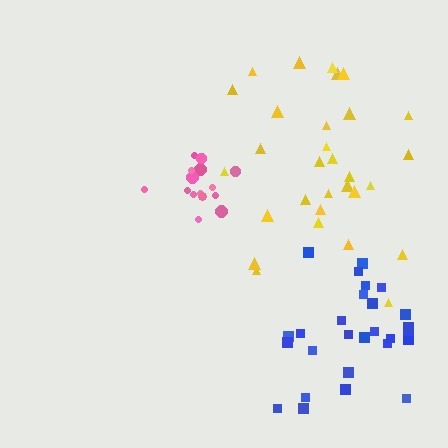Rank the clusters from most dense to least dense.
pink, blue, yellow.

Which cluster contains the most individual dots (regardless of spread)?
Yellow (30).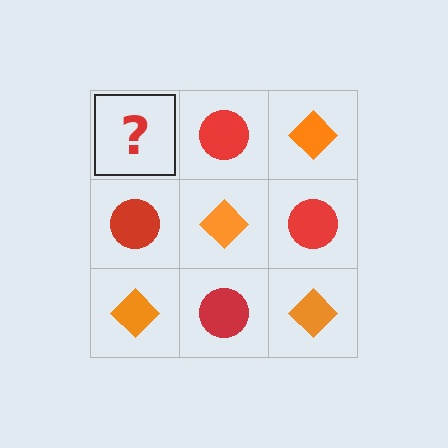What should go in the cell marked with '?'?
The missing cell should contain an orange diamond.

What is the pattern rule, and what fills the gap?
The rule is that it alternates orange diamond and red circle in a checkerboard pattern. The gap should be filled with an orange diamond.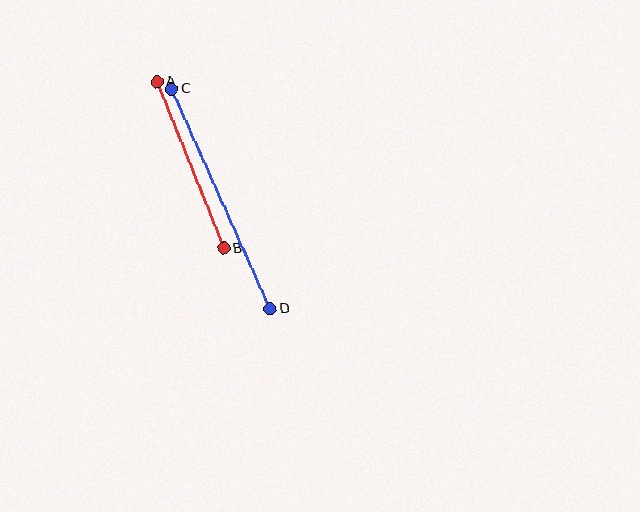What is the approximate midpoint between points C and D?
The midpoint is at approximately (221, 199) pixels.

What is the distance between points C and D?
The distance is approximately 240 pixels.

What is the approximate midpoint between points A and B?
The midpoint is at approximately (190, 165) pixels.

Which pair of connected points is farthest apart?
Points C and D are farthest apart.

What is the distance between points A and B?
The distance is approximately 180 pixels.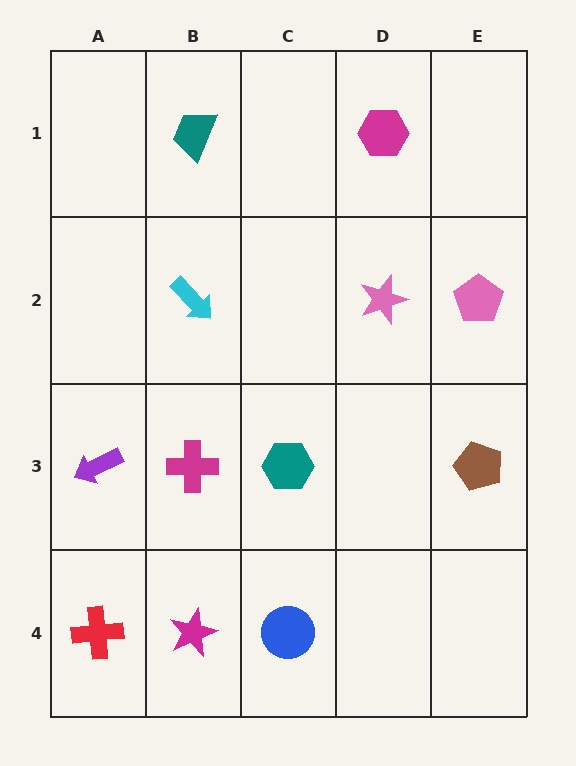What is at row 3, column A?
A purple arrow.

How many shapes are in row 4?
3 shapes.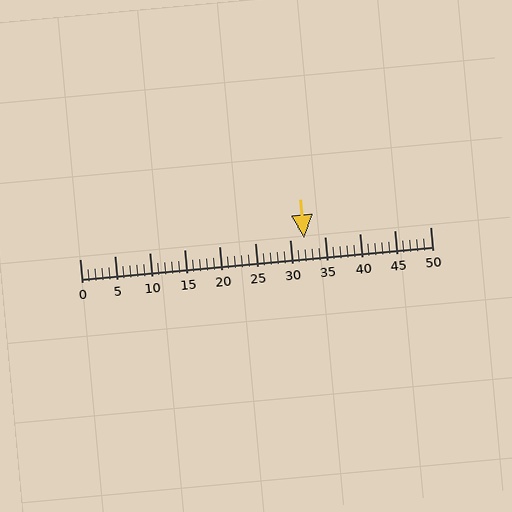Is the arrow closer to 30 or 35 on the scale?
The arrow is closer to 30.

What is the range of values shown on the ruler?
The ruler shows values from 0 to 50.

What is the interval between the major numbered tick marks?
The major tick marks are spaced 5 units apart.